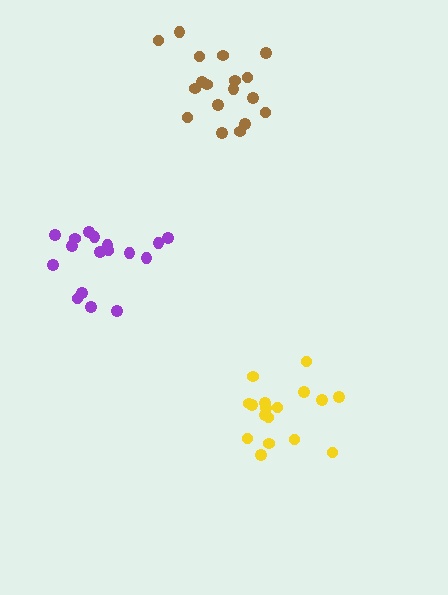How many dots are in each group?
Group 1: 18 dots, Group 2: 17 dots, Group 3: 18 dots (53 total).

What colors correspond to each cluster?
The clusters are colored: purple, yellow, brown.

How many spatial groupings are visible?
There are 3 spatial groupings.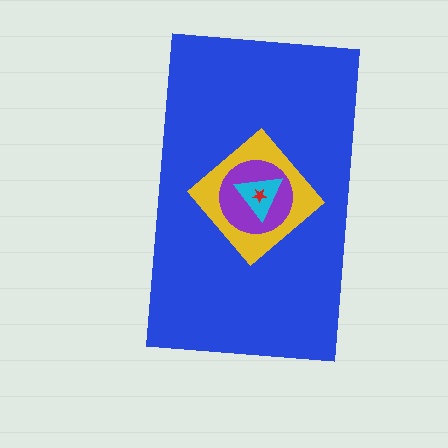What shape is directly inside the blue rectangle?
The yellow diamond.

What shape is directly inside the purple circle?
The cyan triangle.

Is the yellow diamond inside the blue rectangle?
Yes.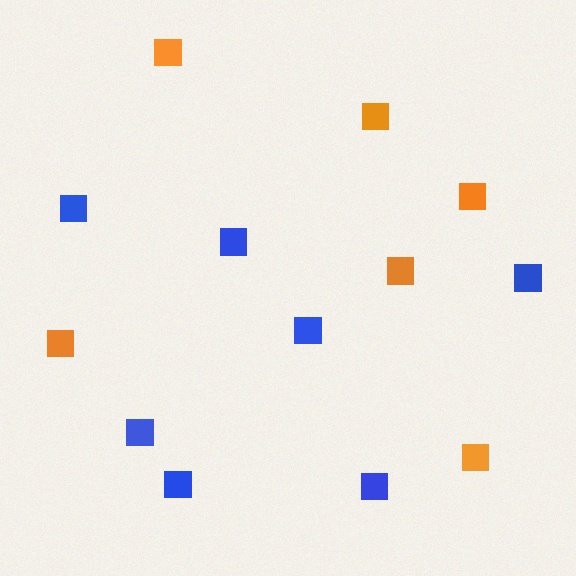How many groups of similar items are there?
There are 2 groups: one group of orange squares (6) and one group of blue squares (7).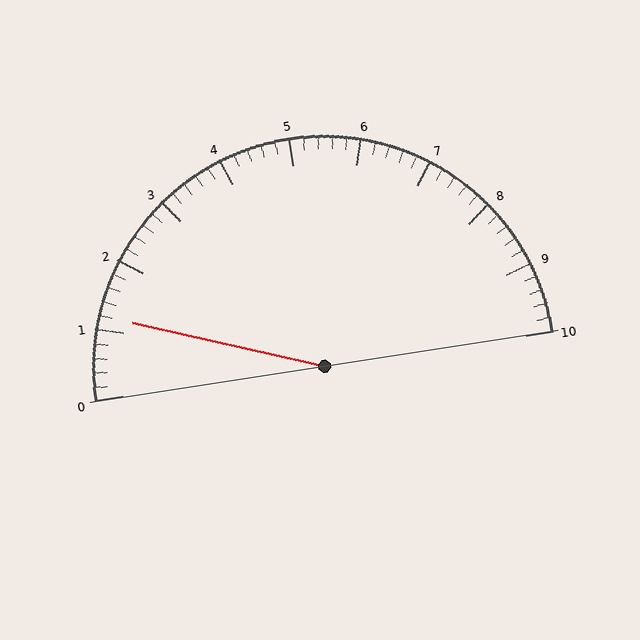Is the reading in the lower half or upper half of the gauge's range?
The reading is in the lower half of the range (0 to 10).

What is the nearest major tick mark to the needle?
The nearest major tick mark is 1.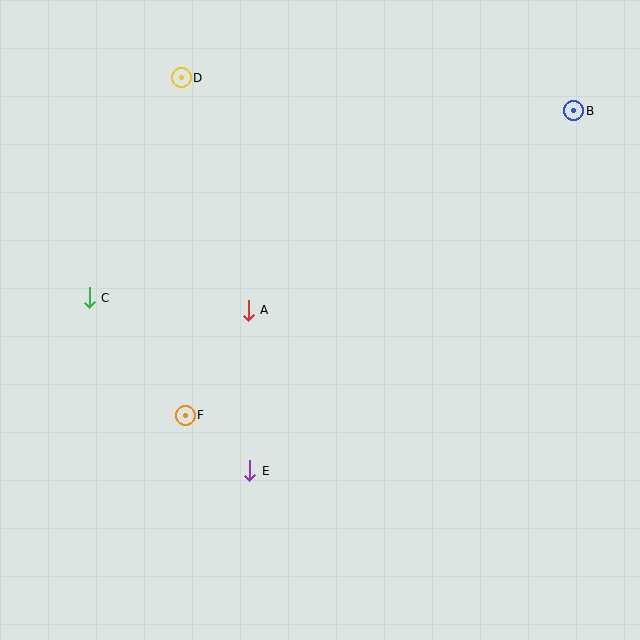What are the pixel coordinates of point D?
Point D is at (181, 78).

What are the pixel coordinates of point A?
Point A is at (248, 310).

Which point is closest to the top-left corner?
Point D is closest to the top-left corner.